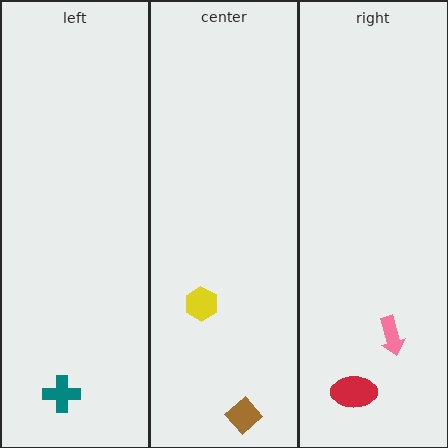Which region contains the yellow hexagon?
The center region.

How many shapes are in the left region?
1.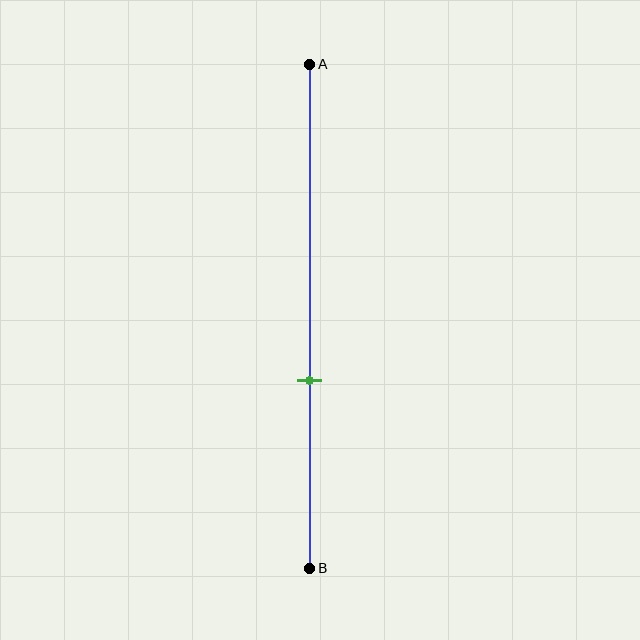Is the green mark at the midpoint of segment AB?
No, the mark is at about 65% from A, not at the 50% midpoint.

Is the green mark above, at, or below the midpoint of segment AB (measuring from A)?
The green mark is below the midpoint of segment AB.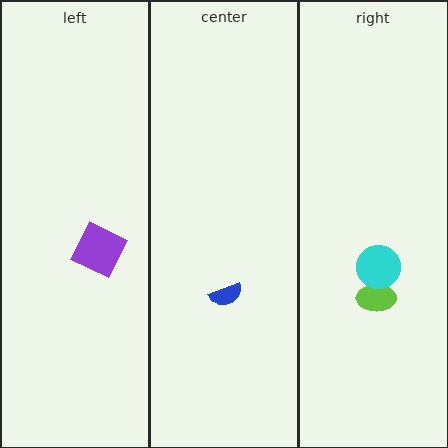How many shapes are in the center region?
1.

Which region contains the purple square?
The left region.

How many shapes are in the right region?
2.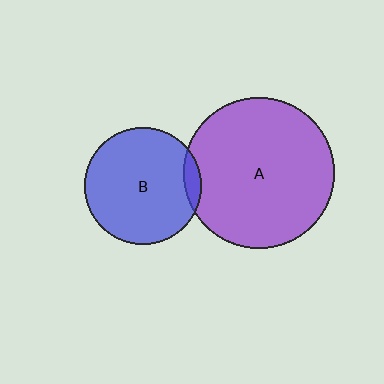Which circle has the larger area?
Circle A (purple).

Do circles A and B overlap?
Yes.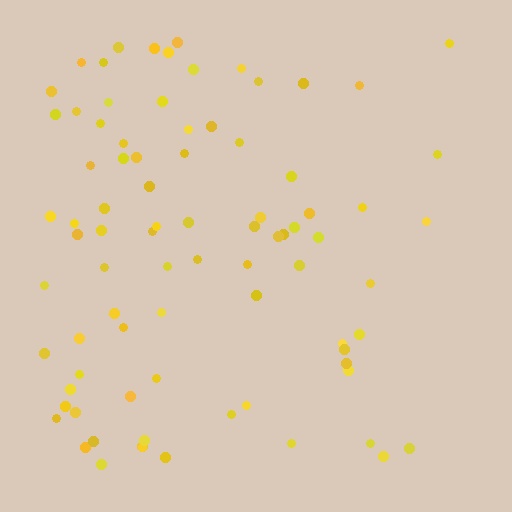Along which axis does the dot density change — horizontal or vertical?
Horizontal.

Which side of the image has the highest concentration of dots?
The left.